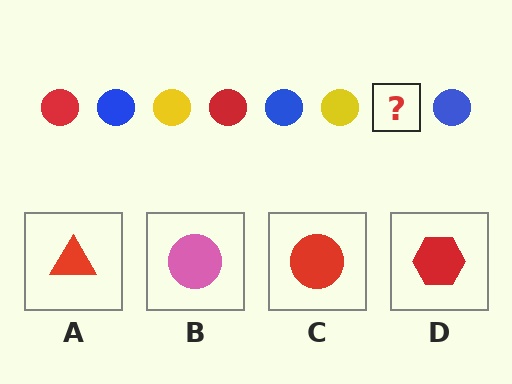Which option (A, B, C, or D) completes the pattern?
C.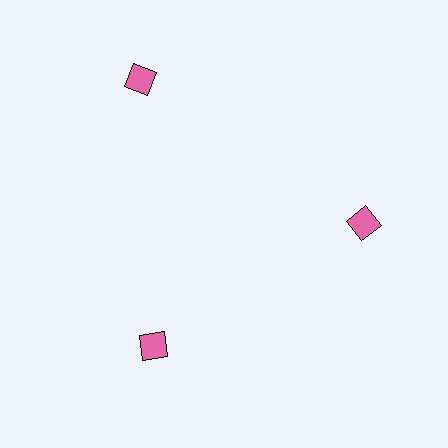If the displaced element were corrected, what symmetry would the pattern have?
It would have 3-fold rotational symmetry — the pattern would map onto itself every 120 degrees.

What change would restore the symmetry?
The symmetry would be restored by moving it inward, back onto the ring so that all 3 squares sit at equal angles and equal distance from the center.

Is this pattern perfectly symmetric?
No. The 3 pink squares are arranged in a ring, but one element near the 11 o'clock position is pushed outward from the center, breaking the 3-fold rotational symmetry.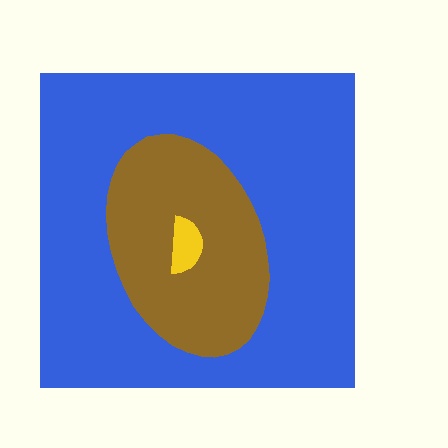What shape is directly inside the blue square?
The brown ellipse.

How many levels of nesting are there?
3.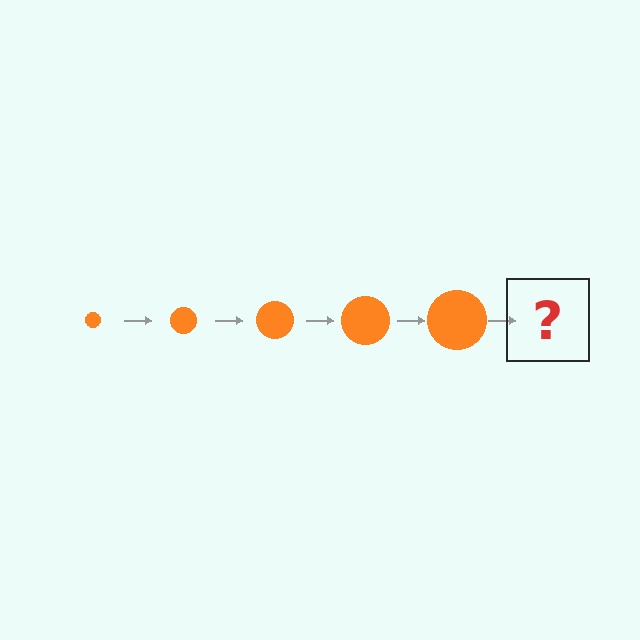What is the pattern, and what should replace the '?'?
The pattern is that the circle gets progressively larger each step. The '?' should be an orange circle, larger than the previous one.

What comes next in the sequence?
The next element should be an orange circle, larger than the previous one.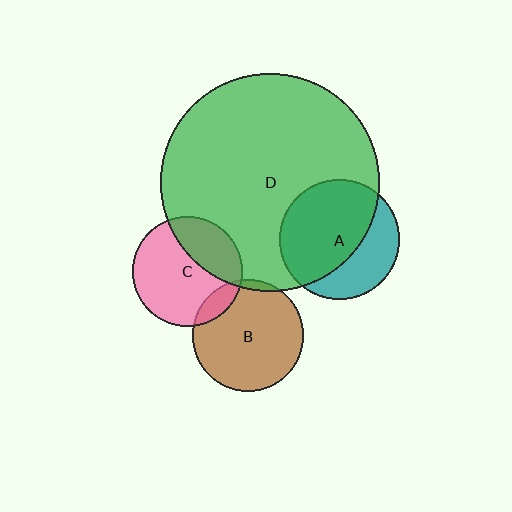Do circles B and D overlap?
Yes.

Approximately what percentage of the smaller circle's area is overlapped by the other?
Approximately 5%.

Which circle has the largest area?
Circle D (green).